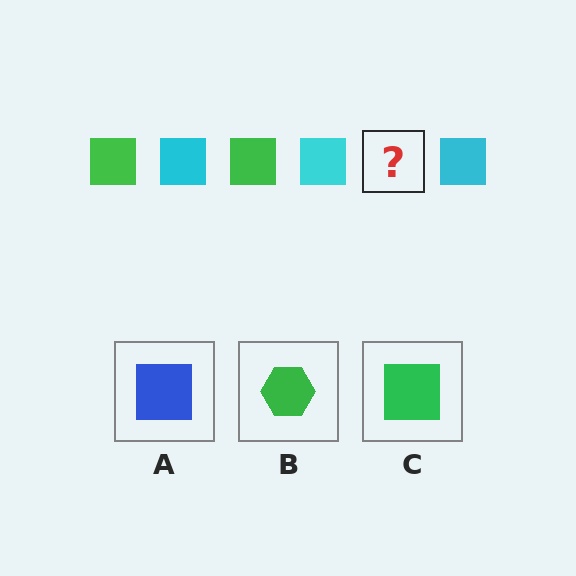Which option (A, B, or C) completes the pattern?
C.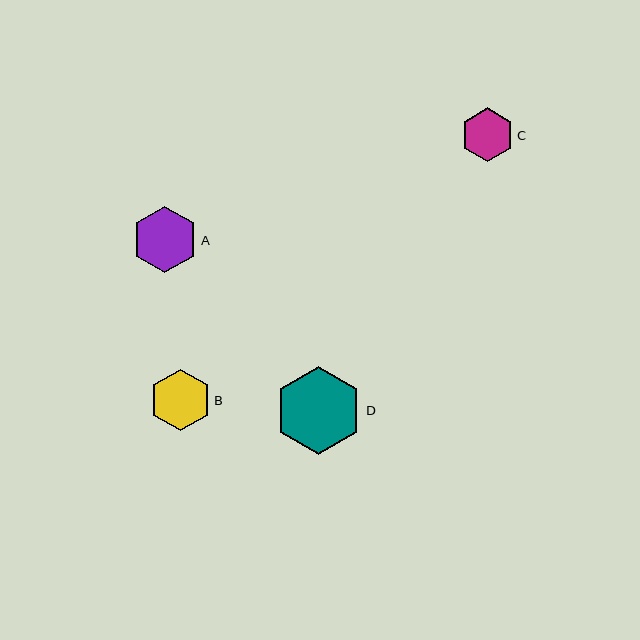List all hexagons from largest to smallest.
From largest to smallest: D, A, B, C.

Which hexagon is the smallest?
Hexagon C is the smallest with a size of approximately 54 pixels.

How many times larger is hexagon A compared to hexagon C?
Hexagon A is approximately 1.2 times the size of hexagon C.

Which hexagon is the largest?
Hexagon D is the largest with a size of approximately 88 pixels.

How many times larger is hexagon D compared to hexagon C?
Hexagon D is approximately 1.6 times the size of hexagon C.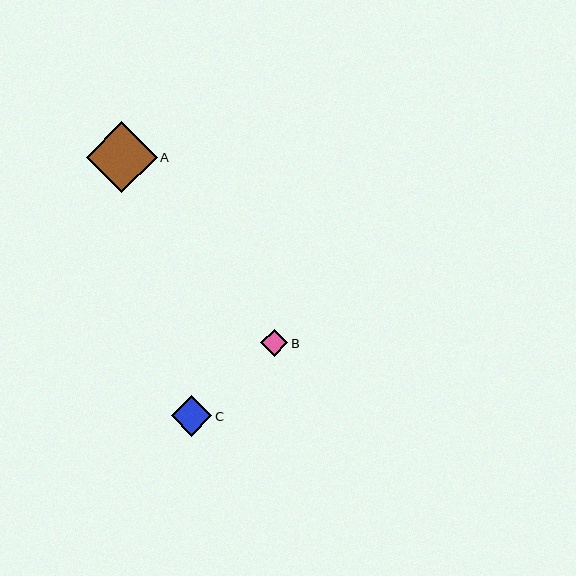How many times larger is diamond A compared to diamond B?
Diamond A is approximately 2.6 times the size of diamond B.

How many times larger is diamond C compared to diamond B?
Diamond C is approximately 1.5 times the size of diamond B.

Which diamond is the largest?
Diamond A is the largest with a size of approximately 71 pixels.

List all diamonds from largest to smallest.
From largest to smallest: A, C, B.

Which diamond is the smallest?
Diamond B is the smallest with a size of approximately 27 pixels.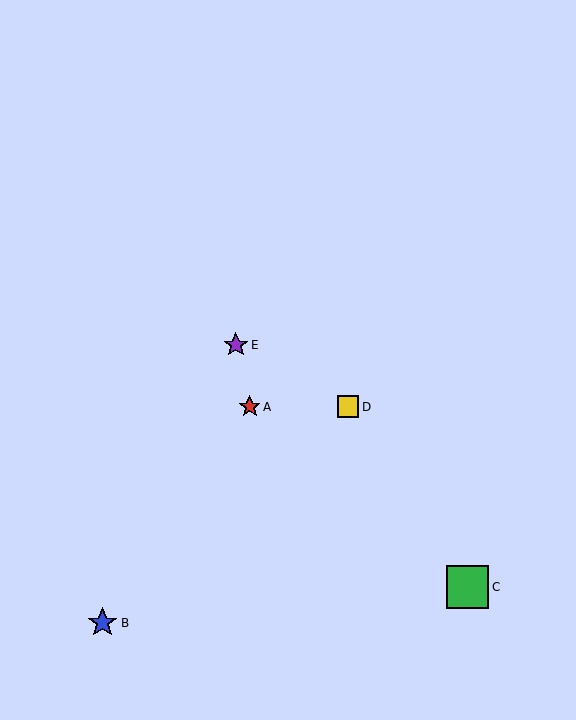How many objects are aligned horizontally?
2 objects (A, D) are aligned horizontally.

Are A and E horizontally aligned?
No, A is at y≈407 and E is at y≈345.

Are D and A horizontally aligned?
Yes, both are at y≈407.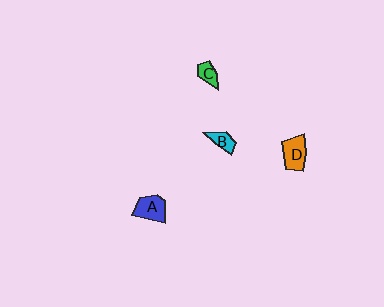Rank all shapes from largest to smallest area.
From largest to smallest: D (orange), A (blue), B (cyan), C (green).